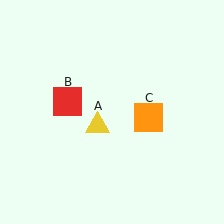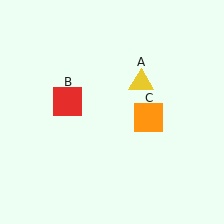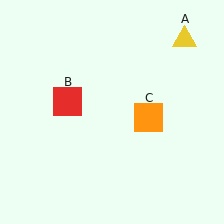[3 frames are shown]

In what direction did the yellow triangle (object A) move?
The yellow triangle (object A) moved up and to the right.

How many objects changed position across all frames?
1 object changed position: yellow triangle (object A).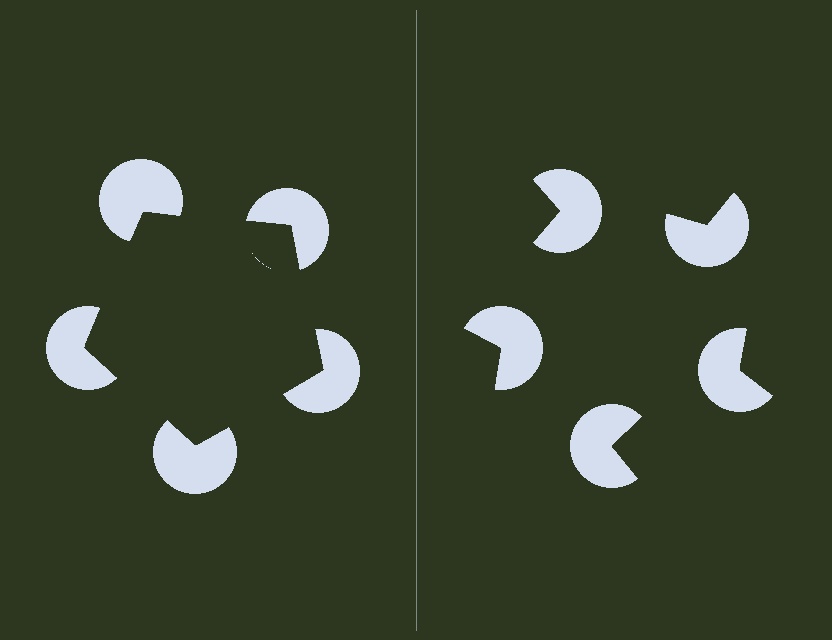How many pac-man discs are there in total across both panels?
10 — 5 on each side.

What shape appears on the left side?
An illusory pentagon.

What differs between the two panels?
The pac-man discs are positioned identically on both sides; only the wedge orientations differ. On the left they align to a pentagon; on the right they are misaligned.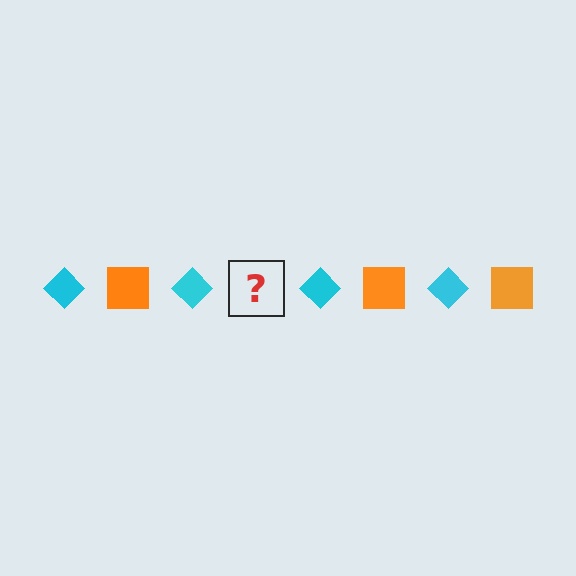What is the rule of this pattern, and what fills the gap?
The rule is that the pattern alternates between cyan diamond and orange square. The gap should be filled with an orange square.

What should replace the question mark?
The question mark should be replaced with an orange square.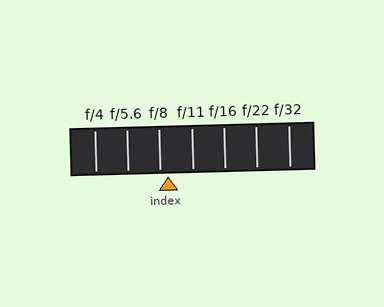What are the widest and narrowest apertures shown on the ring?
The widest aperture shown is f/4 and the narrowest is f/32.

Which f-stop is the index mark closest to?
The index mark is closest to f/8.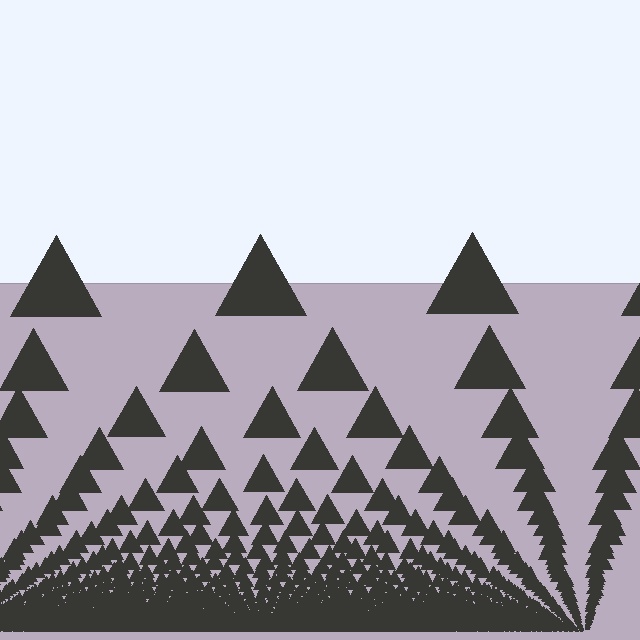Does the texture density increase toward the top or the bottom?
Density increases toward the bottom.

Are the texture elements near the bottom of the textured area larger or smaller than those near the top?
Smaller. The gradient is inverted — elements near the bottom are smaller and denser.